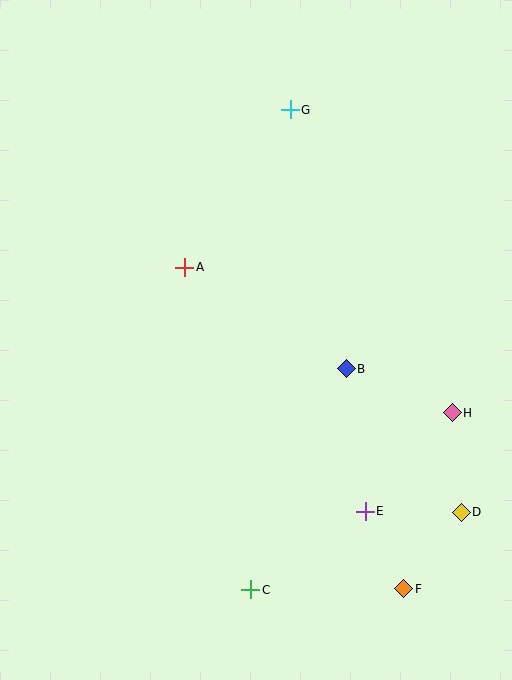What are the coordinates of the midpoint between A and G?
The midpoint between A and G is at (237, 188).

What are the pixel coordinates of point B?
Point B is at (346, 369).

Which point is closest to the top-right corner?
Point G is closest to the top-right corner.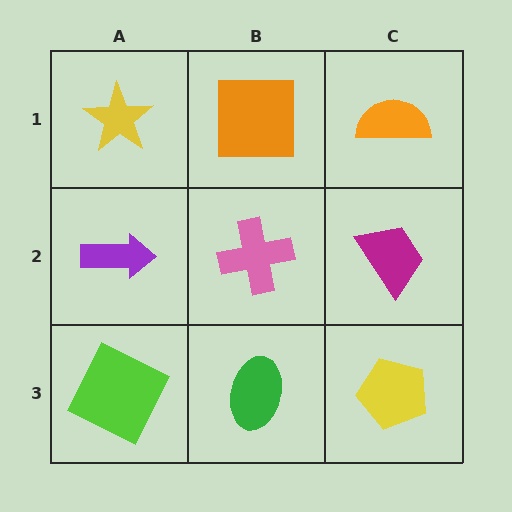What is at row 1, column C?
An orange semicircle.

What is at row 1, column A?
A yellow star.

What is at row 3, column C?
A yellow pentagon.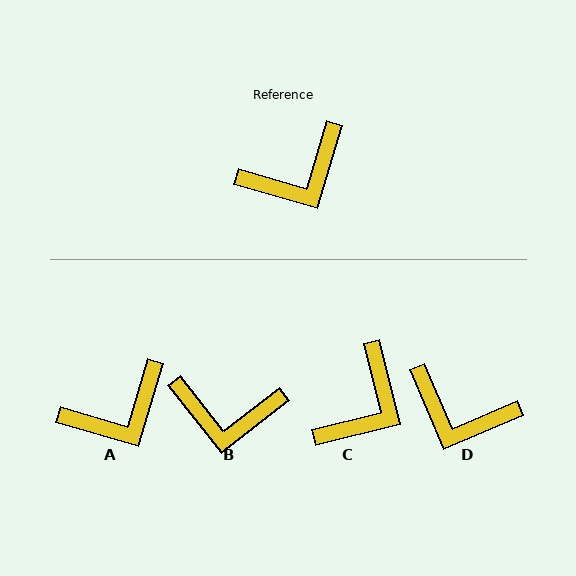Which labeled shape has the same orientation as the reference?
A.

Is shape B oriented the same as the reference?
No, it is off by about 35 degrees.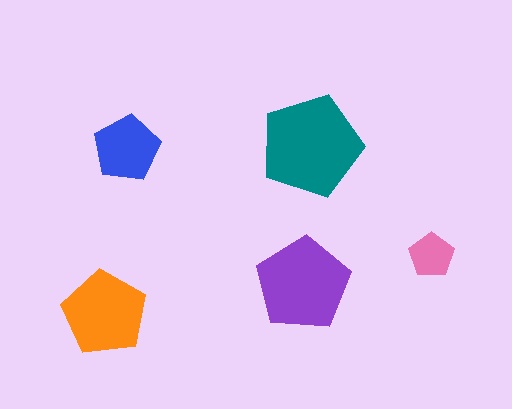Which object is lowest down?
The orange pentagon is bottommost.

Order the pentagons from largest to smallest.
the teal one, the purple one, the orange one, the blue one, the pink one.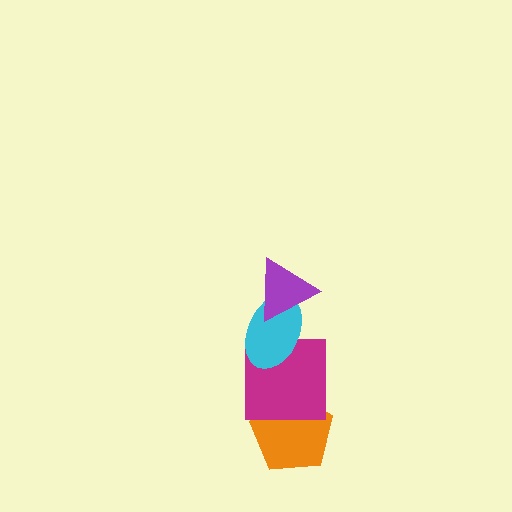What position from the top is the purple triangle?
The purple triangle is 1st from the top.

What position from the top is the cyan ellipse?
The cyan ellipse is 2nd from the top.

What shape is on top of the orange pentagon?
The magenta square is on top of the orange pentagon.